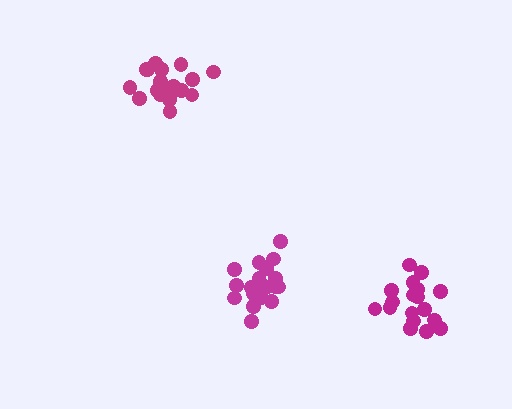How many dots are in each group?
Group 1: 21 dots, Group 2: 19 dots, Group 3: 18 dots (58 total).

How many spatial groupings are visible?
There are 3 spatial groupings.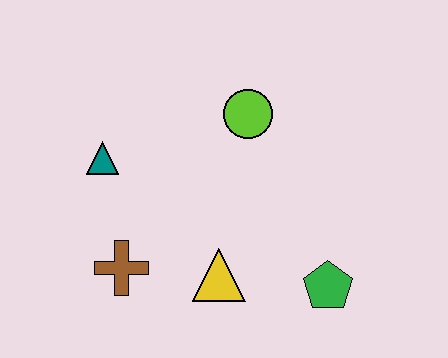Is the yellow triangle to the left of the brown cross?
No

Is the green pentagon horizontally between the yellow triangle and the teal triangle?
No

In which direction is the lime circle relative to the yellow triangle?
The lime circle is above the yellow triangle.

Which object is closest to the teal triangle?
The brown cross is closest to the teal triangle.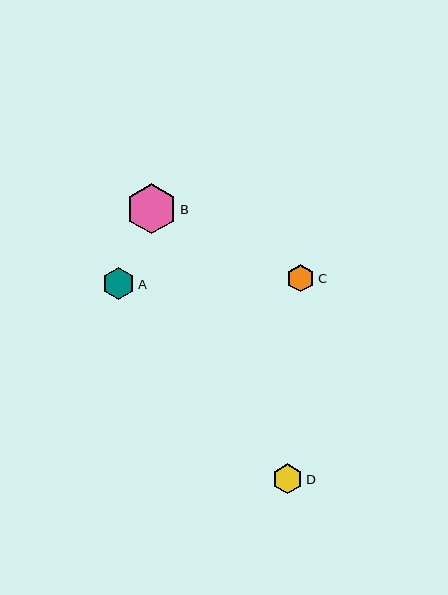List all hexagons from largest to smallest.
From largest to smallest: B, A, D, C.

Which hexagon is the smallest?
Hexagon C is the smallest with a size of approximately 28 pixels.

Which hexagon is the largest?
Hexagon B is the largest with a size of approximately 51 pixels.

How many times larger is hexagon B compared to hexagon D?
Hexagon B is approximately 1.7 times the size of hexagon D.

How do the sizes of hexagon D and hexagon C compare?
Hexagon D and hexagon C are approximately the same size.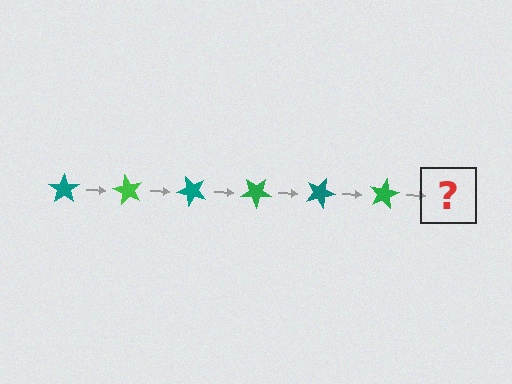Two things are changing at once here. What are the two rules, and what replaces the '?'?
The two rules are that it rotates 60 degrees each step and the color cycles through teal and green. The '?' should be a teal star, rotated 360 degrees from the start.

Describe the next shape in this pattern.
It should be a teal star, rotated 360 degrees from the start.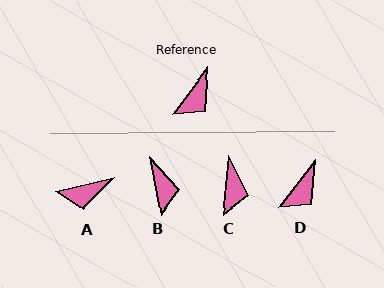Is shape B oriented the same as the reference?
No, it is off by about 48 degrees.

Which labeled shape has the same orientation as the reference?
D.